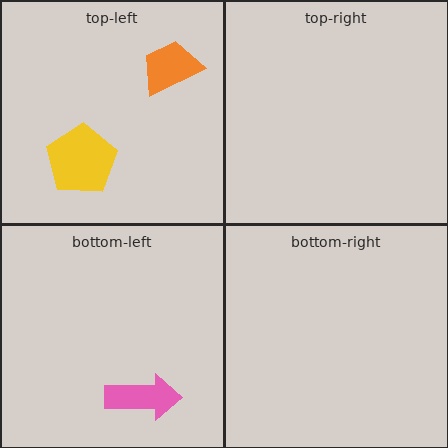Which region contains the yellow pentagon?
The top-left region.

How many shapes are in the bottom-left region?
1.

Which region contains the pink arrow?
The bottom-left region.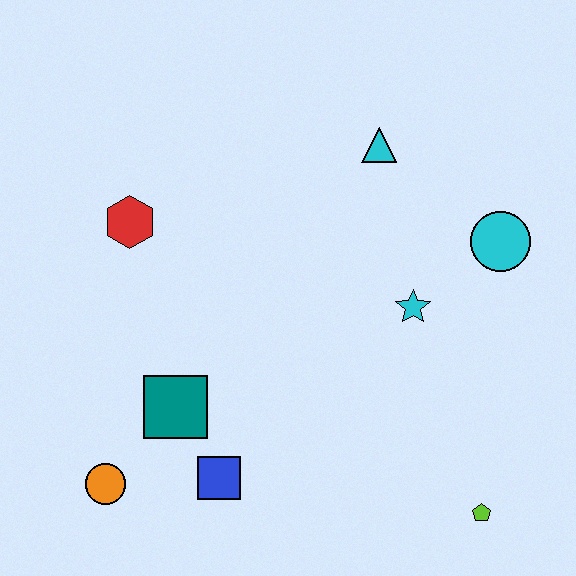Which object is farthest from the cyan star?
The orange circle is farthest from the cyan star.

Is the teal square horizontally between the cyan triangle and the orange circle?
Yes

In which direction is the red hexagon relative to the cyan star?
The red hexagon is to the left of the cyan star.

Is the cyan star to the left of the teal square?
No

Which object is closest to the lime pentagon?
The cyan star is closest to the lime pentagon.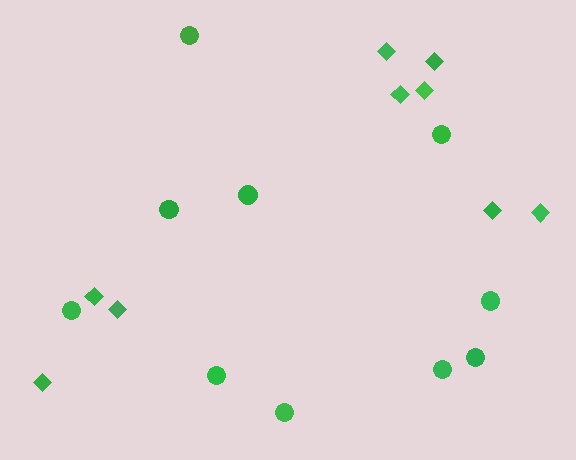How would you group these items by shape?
There are 2 groups: one group of circles (10) and one group of diamonds (9).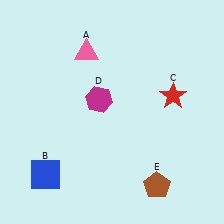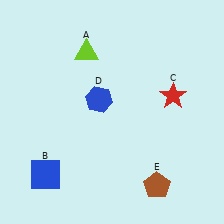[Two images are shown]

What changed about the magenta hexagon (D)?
In Image 1, D is magenta. In Image 2, it changed to blue.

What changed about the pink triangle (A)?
In Image 1, A is pink. In Image 2, it changed to lime.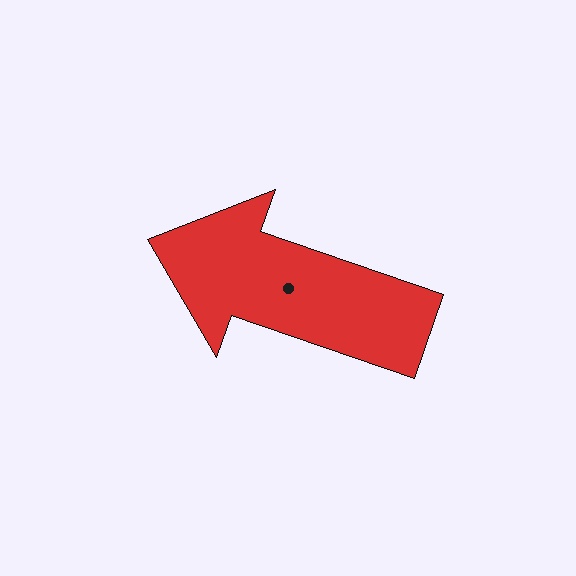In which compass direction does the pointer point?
West.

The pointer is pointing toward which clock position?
Roughly 10 o'clock.